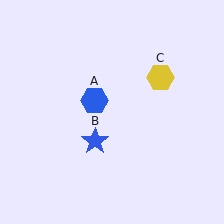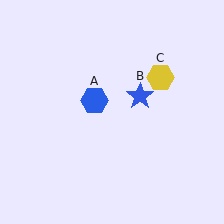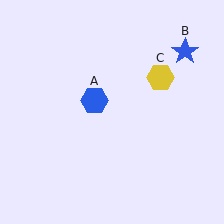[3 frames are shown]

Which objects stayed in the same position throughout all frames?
Blue hexagon (object A) and yellow hexagon (object C) remained stationary.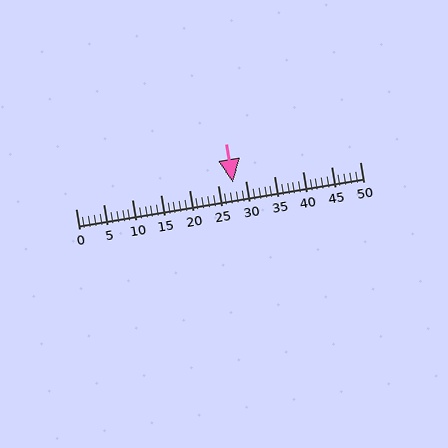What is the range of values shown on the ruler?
The ruler shows values from 0 to 50.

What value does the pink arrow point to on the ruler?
The pink arrow points to approximately 28.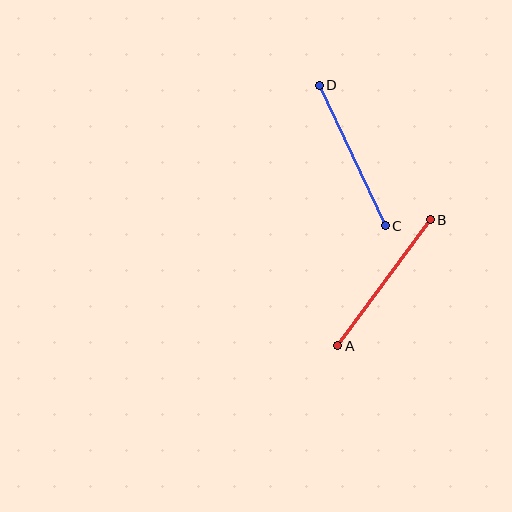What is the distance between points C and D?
The distance is approximately 155 pixels.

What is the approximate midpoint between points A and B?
The midpoint is at approximately (384, 283) pixels.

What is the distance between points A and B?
The distance is approximately 156 pixels.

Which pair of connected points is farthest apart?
Points A and B are farthest apart.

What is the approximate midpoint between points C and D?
The midpoint is at approximately (352, 156) pixels.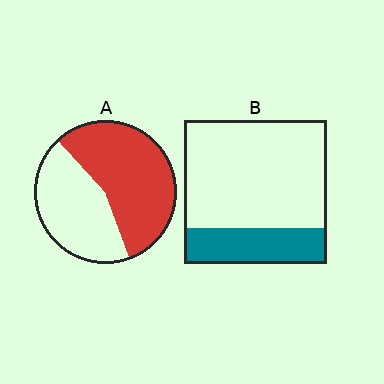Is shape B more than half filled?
No.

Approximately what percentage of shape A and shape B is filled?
A is approximately 55% and B is approximately 25%.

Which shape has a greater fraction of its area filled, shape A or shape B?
Shape A.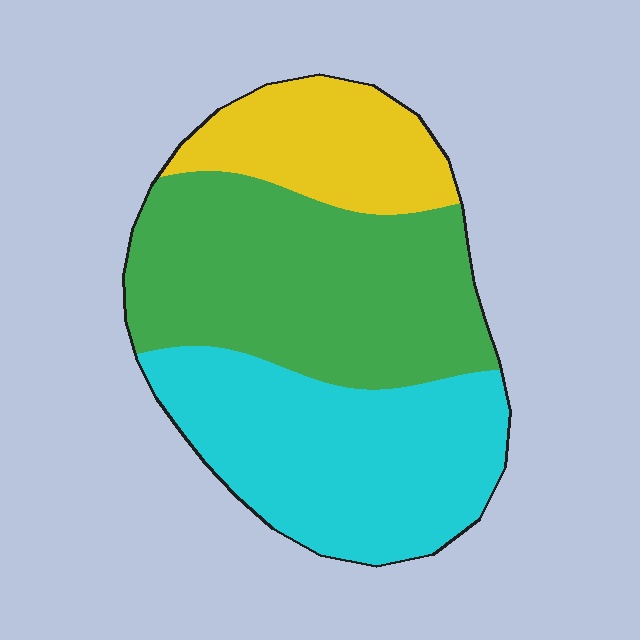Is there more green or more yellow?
Green.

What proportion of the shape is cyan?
Cyan takes up about three eighths (3/8) of the shape.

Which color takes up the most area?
Green, at roughly 45%.